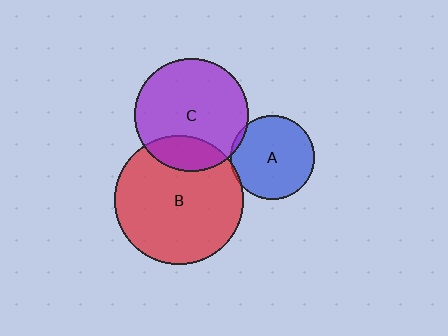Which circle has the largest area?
Circle B (red).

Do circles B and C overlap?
Yes.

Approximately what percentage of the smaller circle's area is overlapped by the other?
Approximately 20%.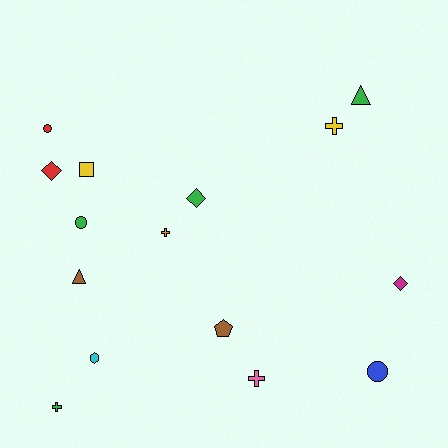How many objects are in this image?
There are 15 objects.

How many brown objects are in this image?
There are 2 brown objects.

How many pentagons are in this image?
There is 1 pentagon.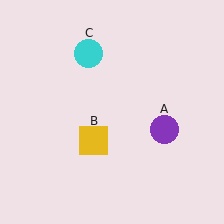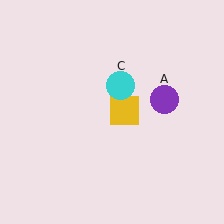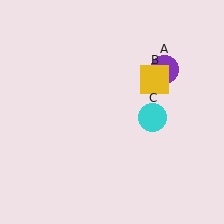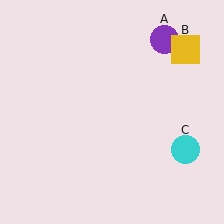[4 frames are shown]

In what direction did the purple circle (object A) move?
The purple circle (object A) moved up.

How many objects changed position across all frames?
3 objects changed position: purple circle (object A), yellow square (object B), cyan circle (object C).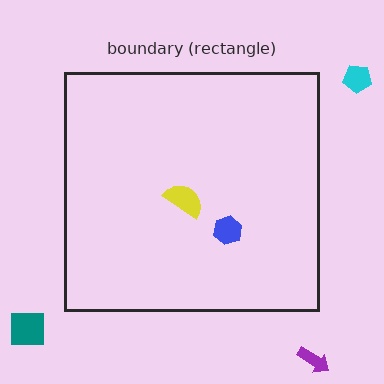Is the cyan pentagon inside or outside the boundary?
Outside.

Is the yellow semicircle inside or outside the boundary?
Inside.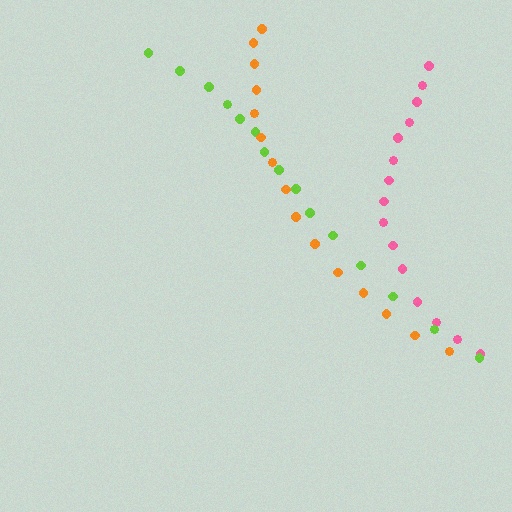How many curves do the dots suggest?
There are 3 distinct paths.